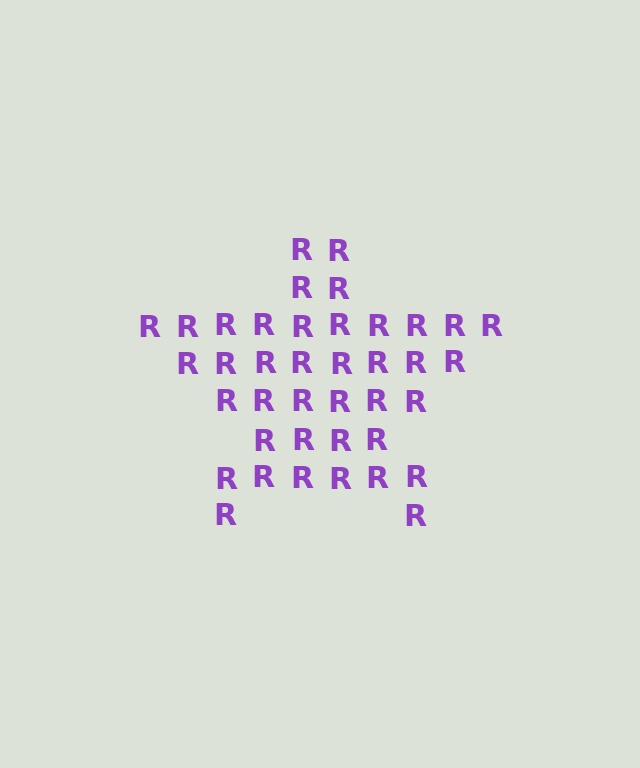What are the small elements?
The small elements are letter R's.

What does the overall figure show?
The overall figure shows a star.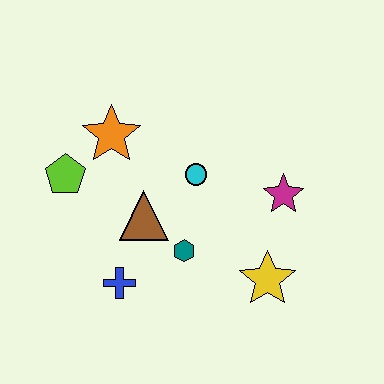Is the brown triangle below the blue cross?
No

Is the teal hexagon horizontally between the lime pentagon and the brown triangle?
No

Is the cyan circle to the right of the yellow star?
No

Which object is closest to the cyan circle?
The brown triangle is closest to the cyan circle.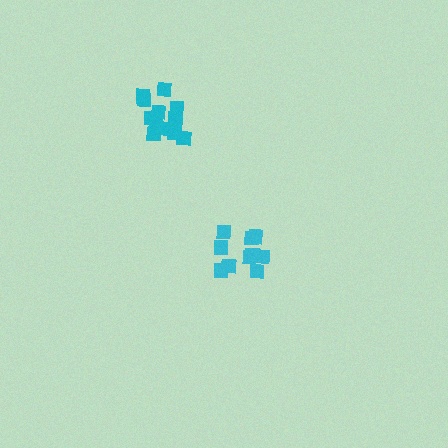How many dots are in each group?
Group 1: 10 dots, Group 2: 16 dots (26 total).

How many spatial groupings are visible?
There are 2 spatial groupings.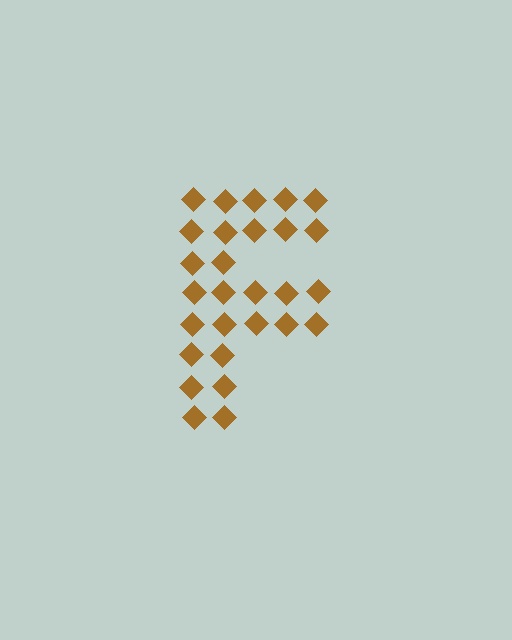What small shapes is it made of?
It is made of small diamonds.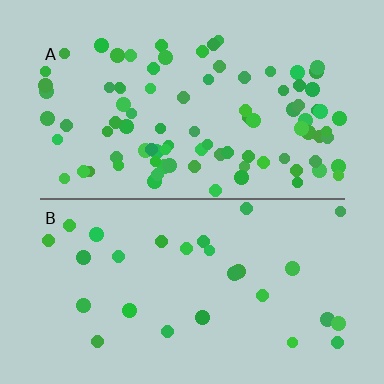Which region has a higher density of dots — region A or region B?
A (the top).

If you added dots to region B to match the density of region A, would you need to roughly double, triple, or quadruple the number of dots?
Approximately triple.